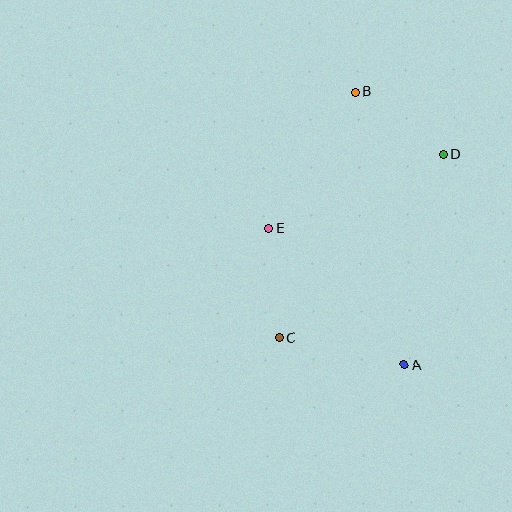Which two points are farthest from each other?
Points A and B are farthest from each other.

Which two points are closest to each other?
Points B and D are closest to each other.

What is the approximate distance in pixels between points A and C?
The distance between A and C is approximately 128 pixels.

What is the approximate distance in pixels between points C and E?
The distance between C and E is approximately 110 pixels.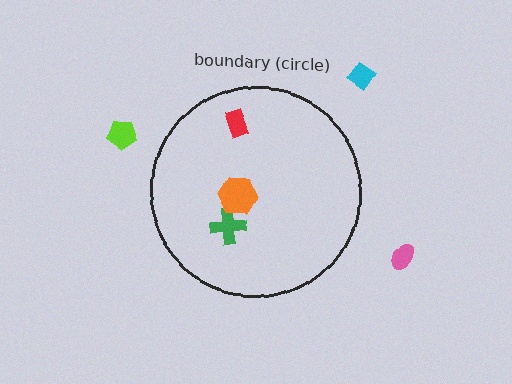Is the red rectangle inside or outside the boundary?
Inside.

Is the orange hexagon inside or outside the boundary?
Inside.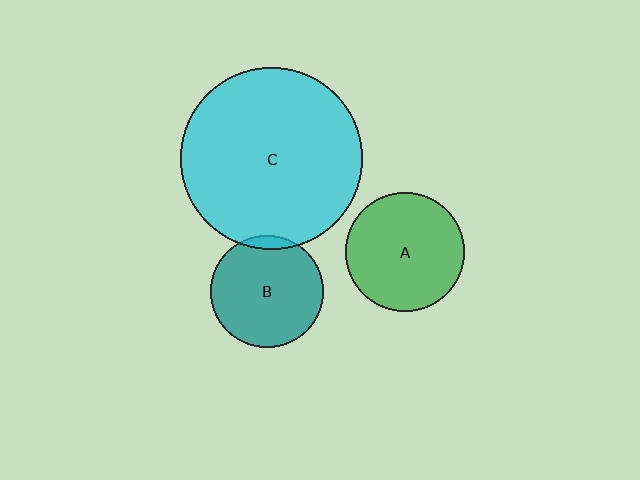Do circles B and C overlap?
Yes.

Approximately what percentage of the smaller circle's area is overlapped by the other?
Approximately 5%.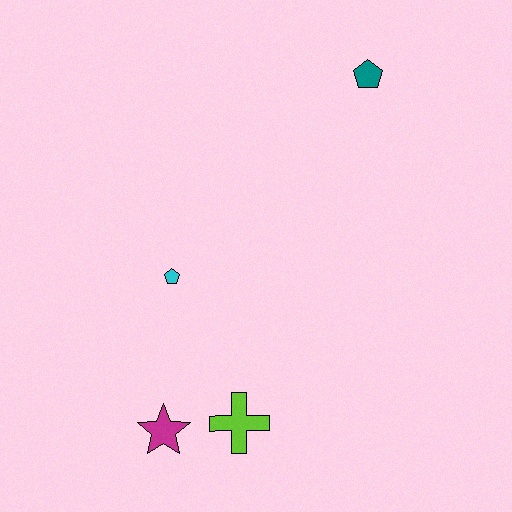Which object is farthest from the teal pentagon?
The magenta star is farthest from the teal pentagon.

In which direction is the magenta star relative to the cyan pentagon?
The magenta star is below the cyan pentagon.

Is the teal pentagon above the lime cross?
Yes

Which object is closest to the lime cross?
The magenta star is closest to the lime cross.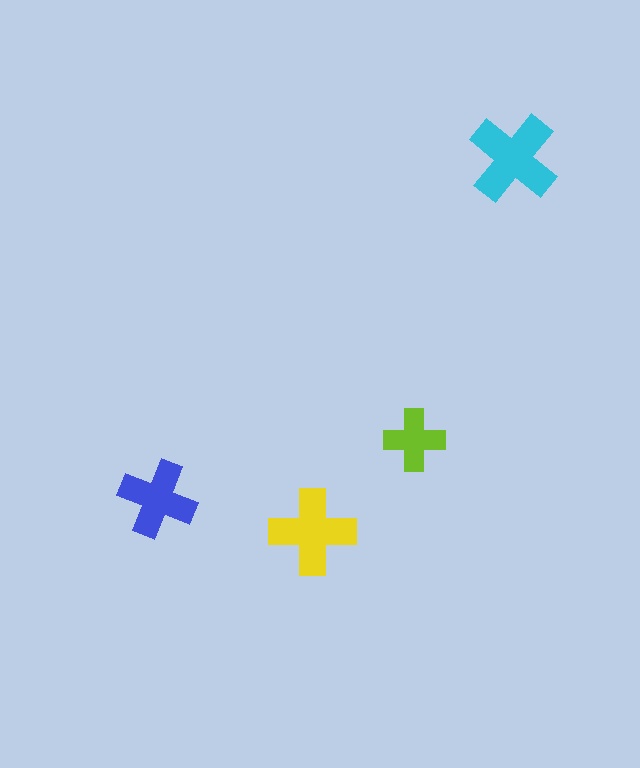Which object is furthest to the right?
The cyan cross is rightmost.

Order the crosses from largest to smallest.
the cyan one, the yellow one, the blue one, the lime one.